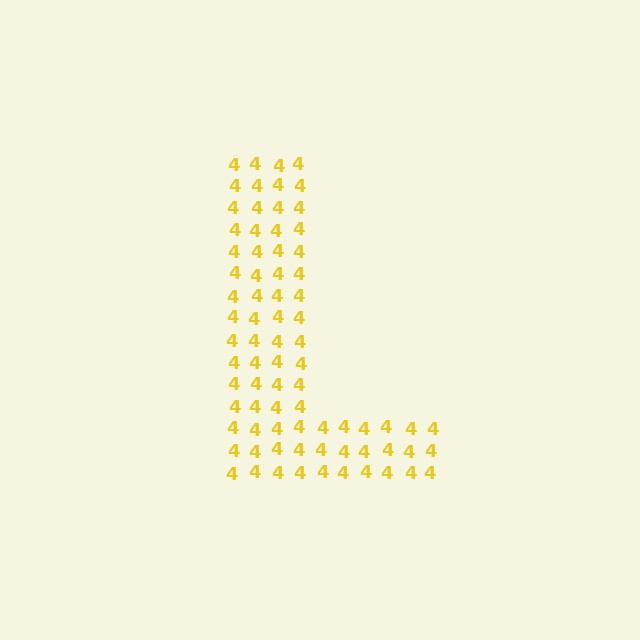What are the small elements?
The small elements are digit 4's.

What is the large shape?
The large shape is the letter L.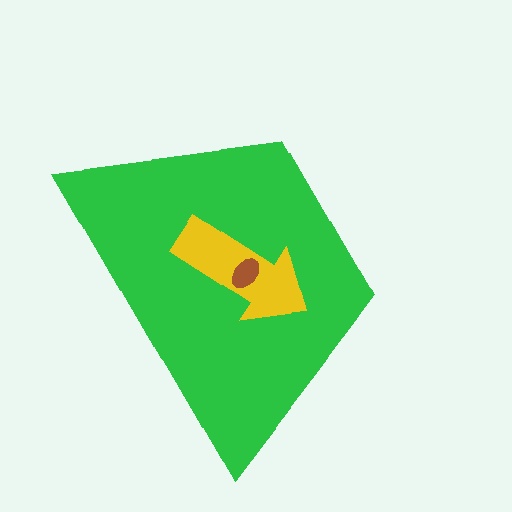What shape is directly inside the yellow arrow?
The brown ellipse.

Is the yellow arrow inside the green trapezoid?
Yes.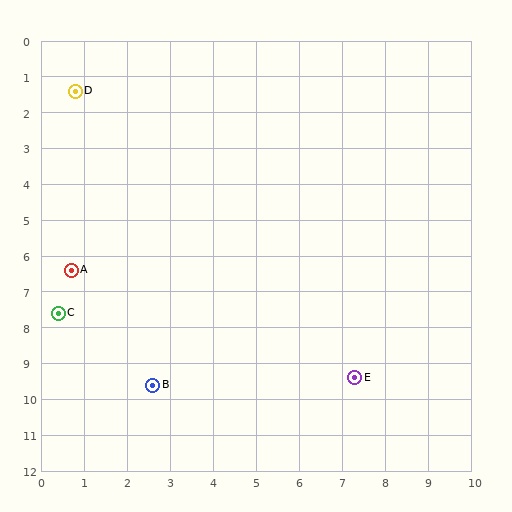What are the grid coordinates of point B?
Point B is at approximately (2.6, 9.6).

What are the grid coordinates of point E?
Point E is at approximately (7.3, 9.4).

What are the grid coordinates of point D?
Point D is at approximately (0.8, 1.4).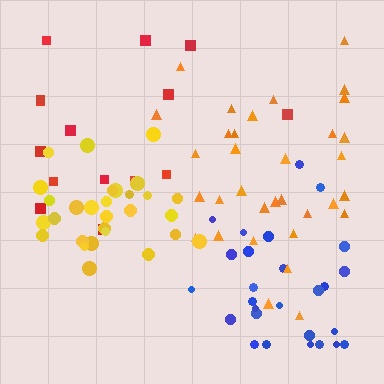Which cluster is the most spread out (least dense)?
Red.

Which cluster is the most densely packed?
Yellow.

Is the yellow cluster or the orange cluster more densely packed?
Yellow.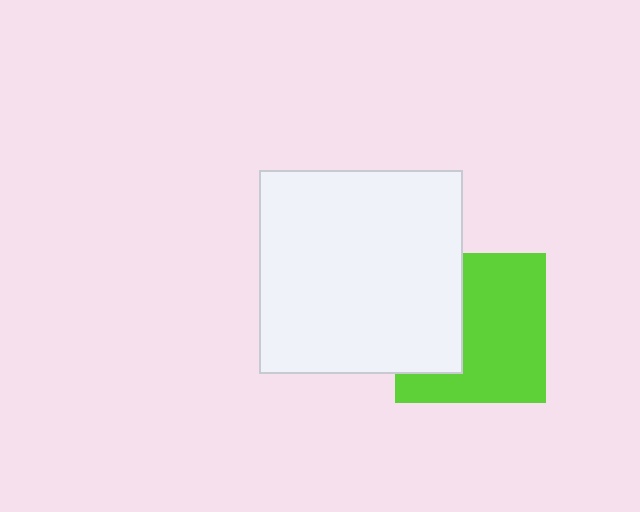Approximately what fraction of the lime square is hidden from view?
Roughly 36% of the lime square is hidden behind the white square.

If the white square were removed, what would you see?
You would see the complete lime square.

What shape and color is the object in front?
The object in front is a white square.